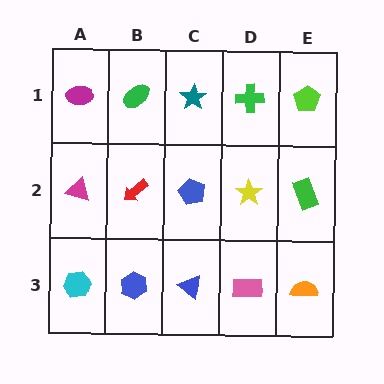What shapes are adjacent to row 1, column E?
A green rectangle (row 2, column E), a green cross (row 1, column D).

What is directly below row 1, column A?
A magenta triangle.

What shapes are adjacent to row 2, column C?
A teal star (row 1, column C), a blue triangle (row 3, column C), a red arrow (row 2, column B), a yellow star (row 2, column D).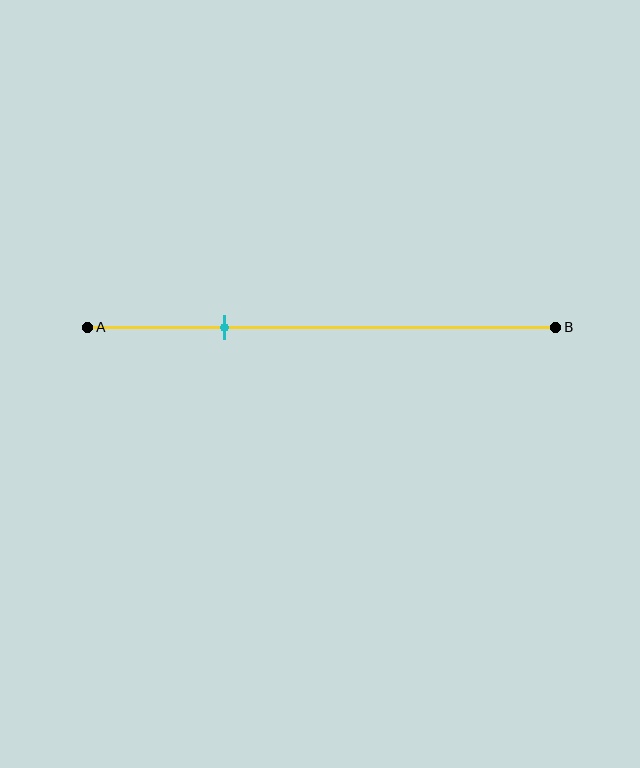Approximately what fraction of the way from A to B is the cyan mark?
The cyan mark is approximately 30% of the way from A to B.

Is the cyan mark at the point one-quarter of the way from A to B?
No, the mark is at about 30% from A, not at the 25% one-quarter point.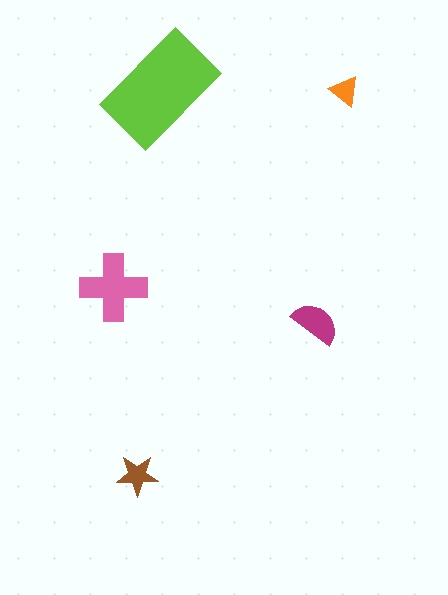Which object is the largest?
The lime rectangle.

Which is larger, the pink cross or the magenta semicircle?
The pink cross.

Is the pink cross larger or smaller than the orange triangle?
Larger.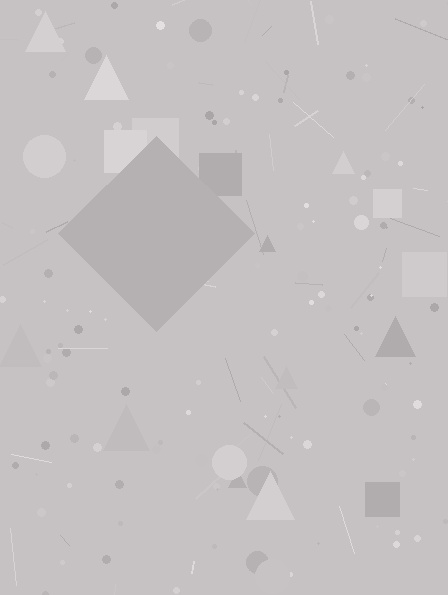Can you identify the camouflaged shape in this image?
The camouflaged shape is a diamond.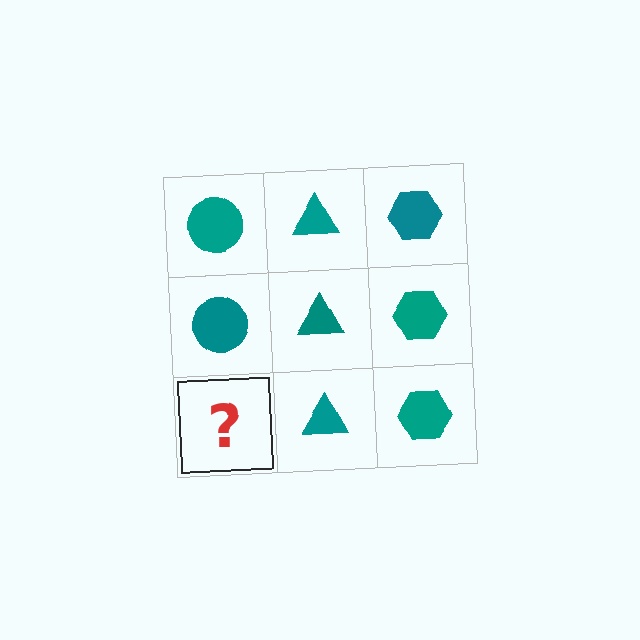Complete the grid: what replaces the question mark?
The question mark should be replaced with a teal circle.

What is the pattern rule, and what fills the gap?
The rule is that each column has a consistent shape. The gap should be filled with a teal circle.